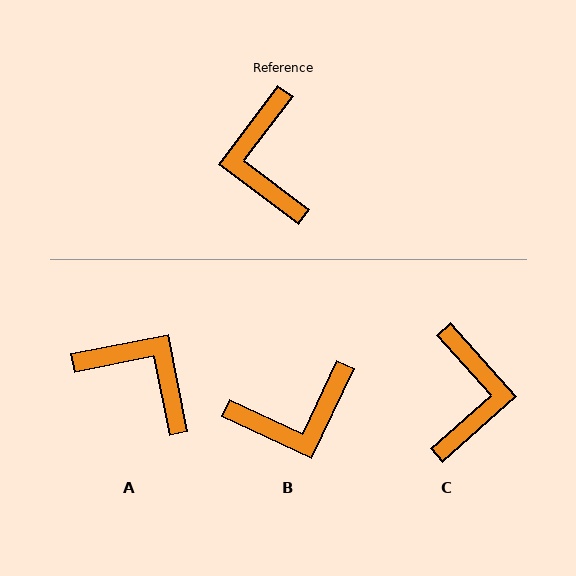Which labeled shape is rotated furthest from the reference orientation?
C, about 168 degrees away.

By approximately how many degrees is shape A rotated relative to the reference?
Approximately 132 degrees clockwise.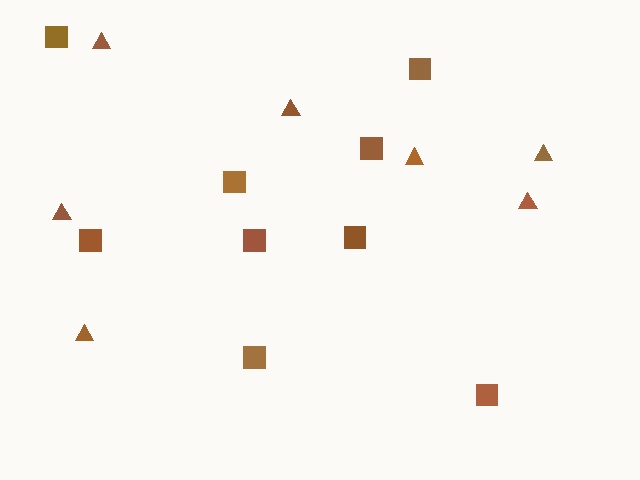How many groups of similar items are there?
There are 2 groups: one group of squares (9) and one group of triangles (7).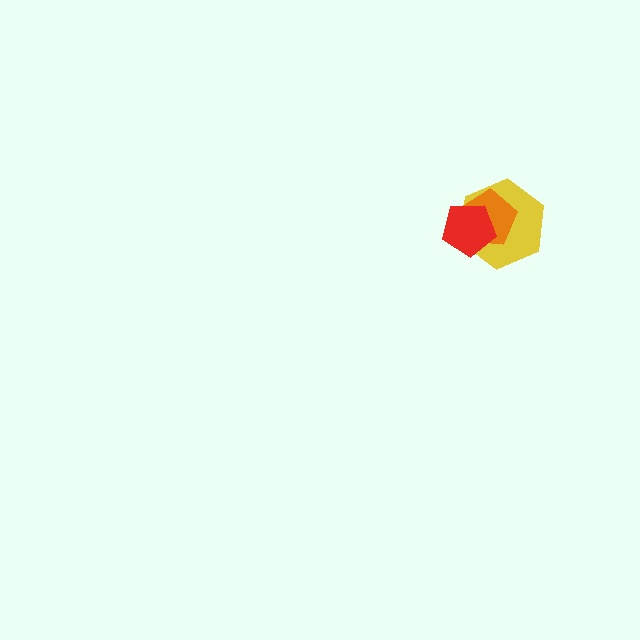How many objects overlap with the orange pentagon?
2 objects overlap with the orange pentagon.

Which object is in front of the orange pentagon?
The red pentagon is in front of the orange pentagon.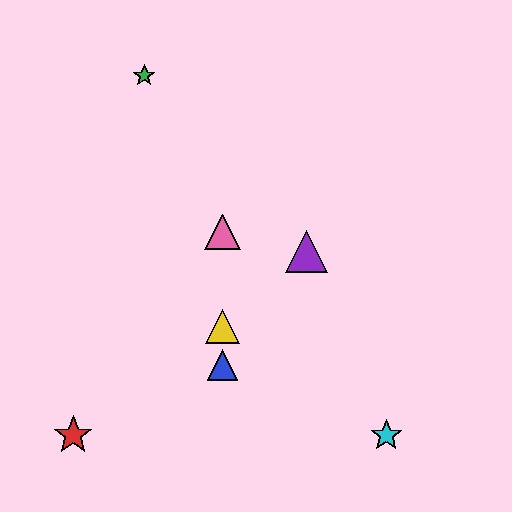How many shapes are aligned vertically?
4 shapes (the blue triangle, the yellow triangle, the orange star, the pink triangle) are aligned vertically.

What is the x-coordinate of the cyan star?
The cyan star is at x≈386.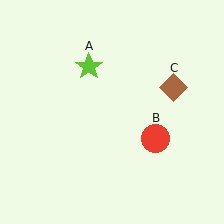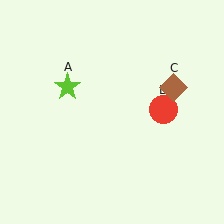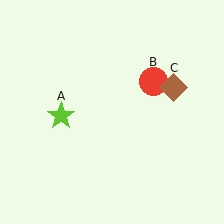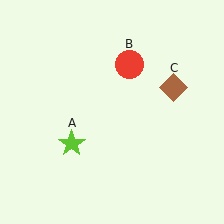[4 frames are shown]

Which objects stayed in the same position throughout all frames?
Brown diamond (object C) remained stationary.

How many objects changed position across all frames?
2 objects changed position: lime star (object A), red circle (object B).